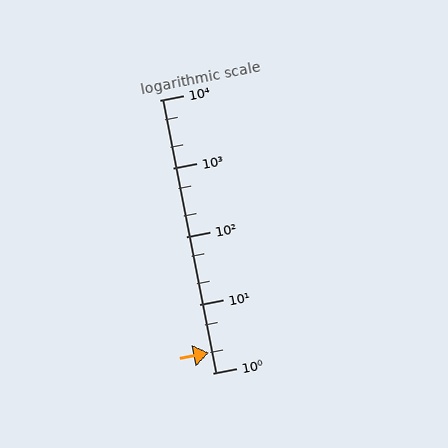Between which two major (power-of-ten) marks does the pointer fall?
The pointer is between 1 and 10.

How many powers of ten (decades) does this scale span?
The scale spans 4 decades, from 1 to 10000.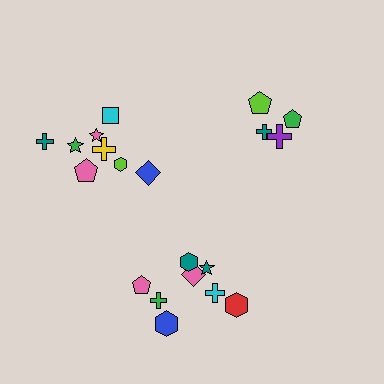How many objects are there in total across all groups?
There are 20 objects.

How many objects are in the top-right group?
There are 4 objects.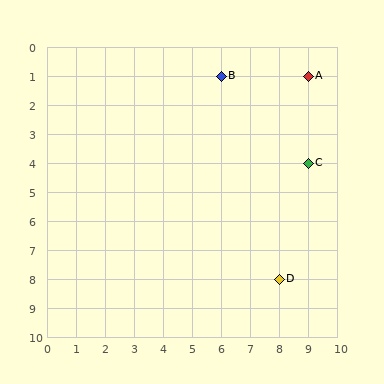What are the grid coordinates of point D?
Point D is at grid coordinates (8, 8).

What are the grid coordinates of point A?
Point A is at grid coordinates (9, 1).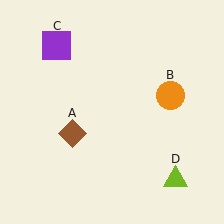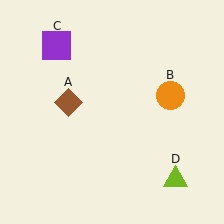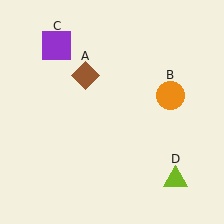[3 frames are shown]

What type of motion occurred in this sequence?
The brown diamond (object A) rotated clockwise around the center of the scene.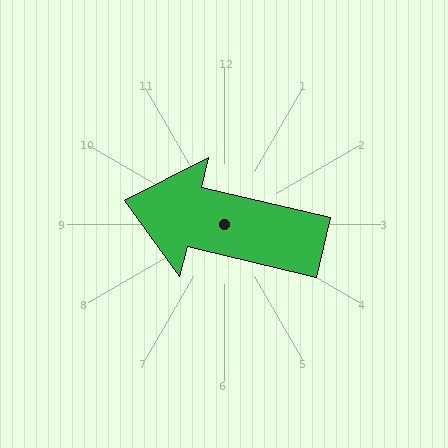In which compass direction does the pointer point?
West.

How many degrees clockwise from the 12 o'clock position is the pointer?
Approximately 283 degrees.